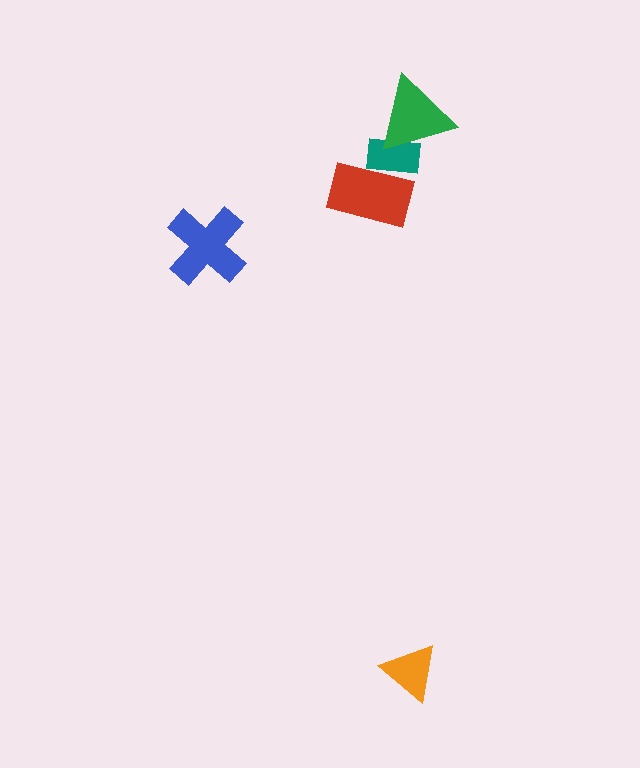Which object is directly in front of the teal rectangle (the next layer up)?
The red rectangle is directly in front of the teal rectangle.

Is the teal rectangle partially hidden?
Yes, it is partially covered by another shape.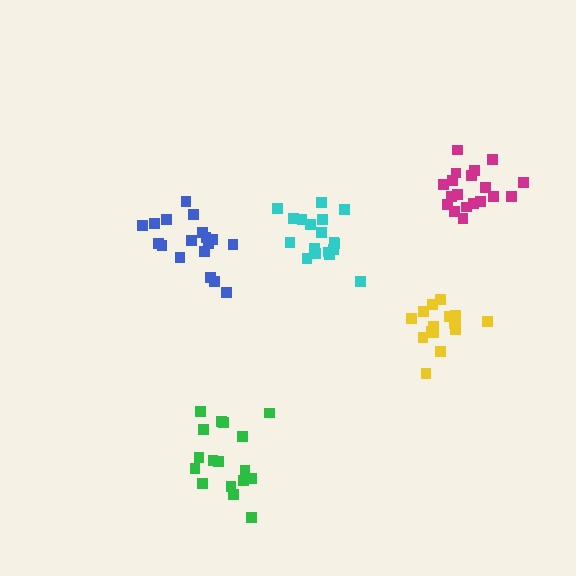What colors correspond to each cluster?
The clusters are colored: yellow, blue, cyan, green, magenta.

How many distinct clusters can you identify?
There are 5 distinct clusters.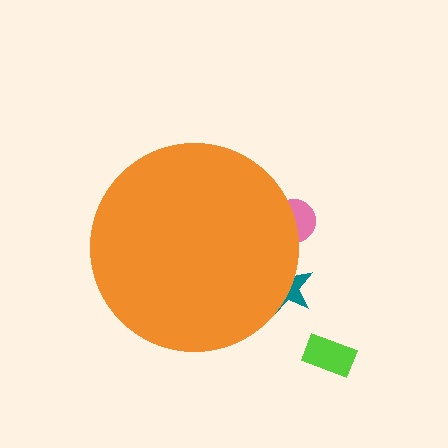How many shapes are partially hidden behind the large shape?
2 shapes are partially hidden.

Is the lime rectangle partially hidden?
No, the lime rectangle is fully visible.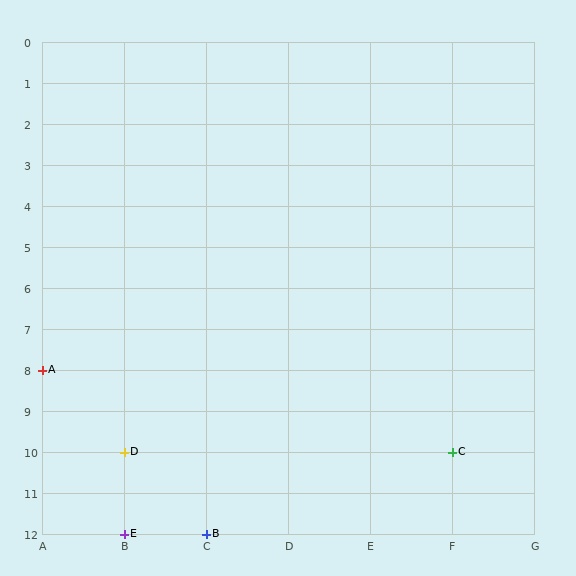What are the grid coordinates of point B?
Point B is at grid coordinates (C, 12).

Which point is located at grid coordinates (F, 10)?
Point C is at (F, 10).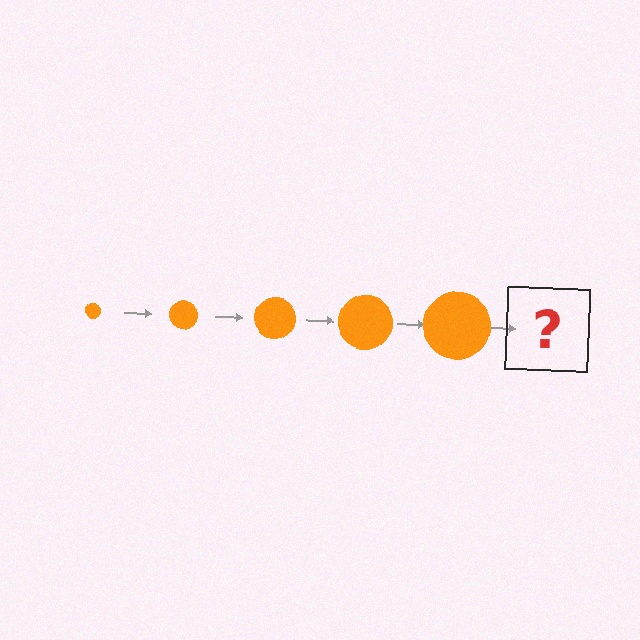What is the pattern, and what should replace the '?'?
The pattern is that the circle gets progressively larger each step. The '?' should be an orange circle, larger than the previous one.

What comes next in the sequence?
The next element should be an orange circle, larger than the previous one.